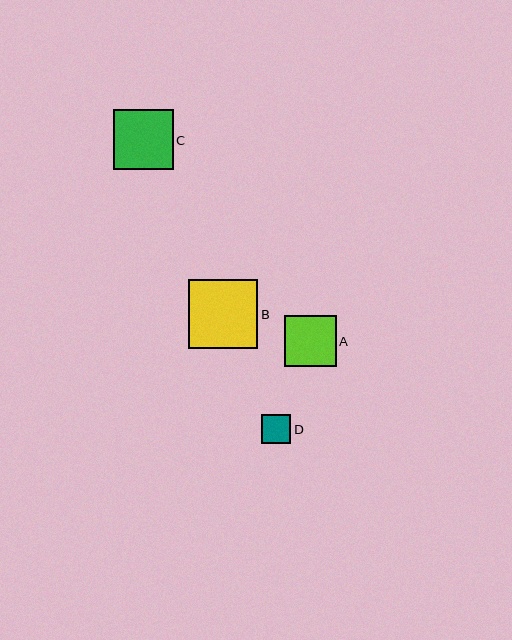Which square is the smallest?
Square D is the smallest with a size of approximately 30 pixels.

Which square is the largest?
Square B is the largest with a size of approximately 69 pixels.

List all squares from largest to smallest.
From largest to smallest: B, C, A, D.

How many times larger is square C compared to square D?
Square C is approximately 2.0 times the size of square D.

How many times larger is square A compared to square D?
Square A is approximately 1.7 times the size of square D.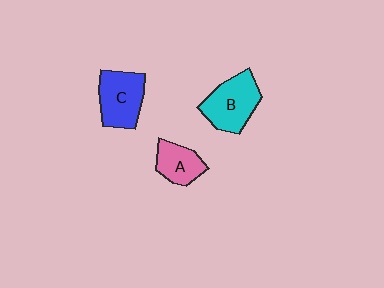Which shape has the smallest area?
Shape A (pink).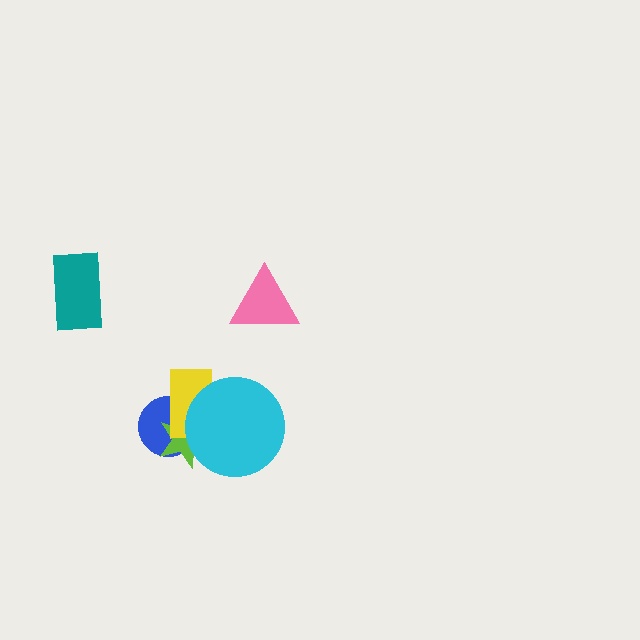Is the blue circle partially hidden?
Yes, it is partially covered by another shape.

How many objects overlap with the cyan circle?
3 objects overlap with the cyan circle.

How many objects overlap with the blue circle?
3 objects overlap with the blue circle.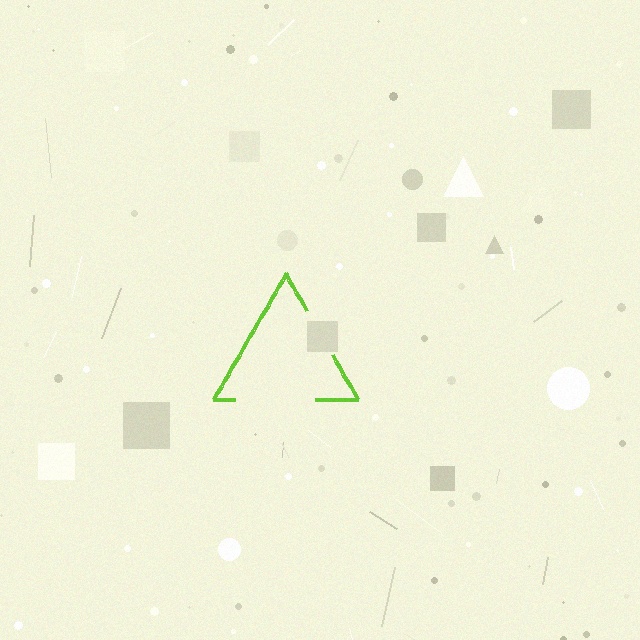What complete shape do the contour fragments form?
The contour fragments form a triangle.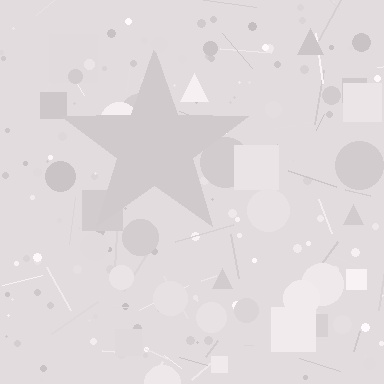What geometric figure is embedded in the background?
A star is embedded in the background.